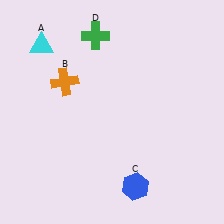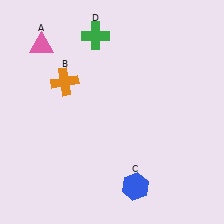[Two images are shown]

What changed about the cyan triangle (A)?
In Image 1, A is cyan. In Image 2, it changed to pink.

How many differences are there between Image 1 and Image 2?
There is 1 difference between the two images.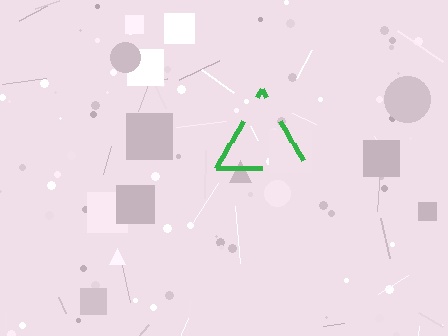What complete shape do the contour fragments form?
The contour fragments form a triangle.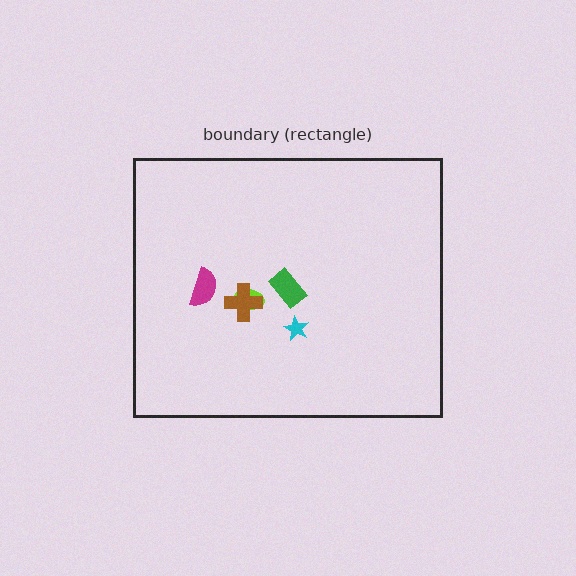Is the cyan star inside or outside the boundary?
Inside.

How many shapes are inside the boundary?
5 inside, 0 outside.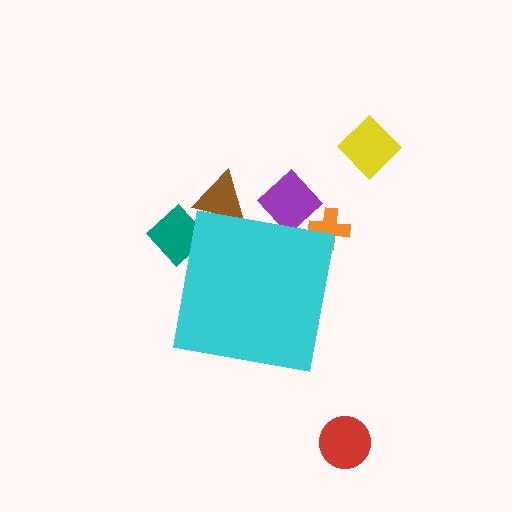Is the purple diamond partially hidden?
Yes, the purple diamond is partially hidden behind the cyan square.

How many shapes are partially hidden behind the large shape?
4 shapes are partially hidden.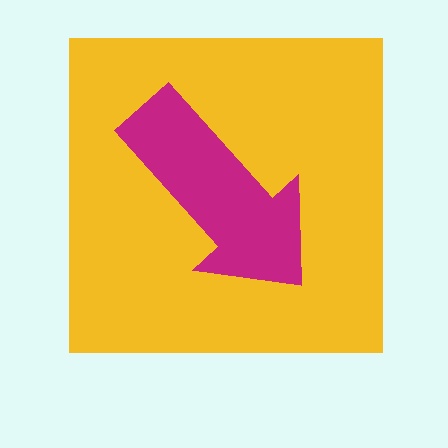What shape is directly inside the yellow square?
The magenta arrow.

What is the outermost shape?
The yellow square.